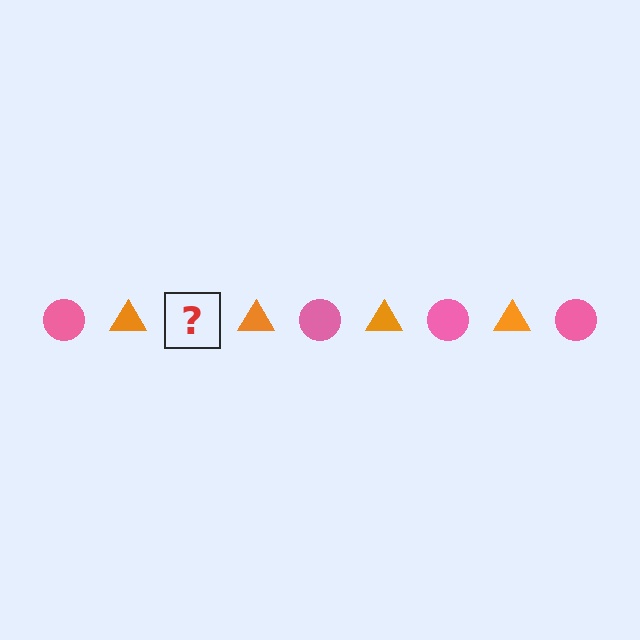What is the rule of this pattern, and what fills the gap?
The rule is that the pattern alternates between pink circle and orange triangle. The gap should be filled with a pink circle.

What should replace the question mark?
The question mark should be replaced with a pink circle.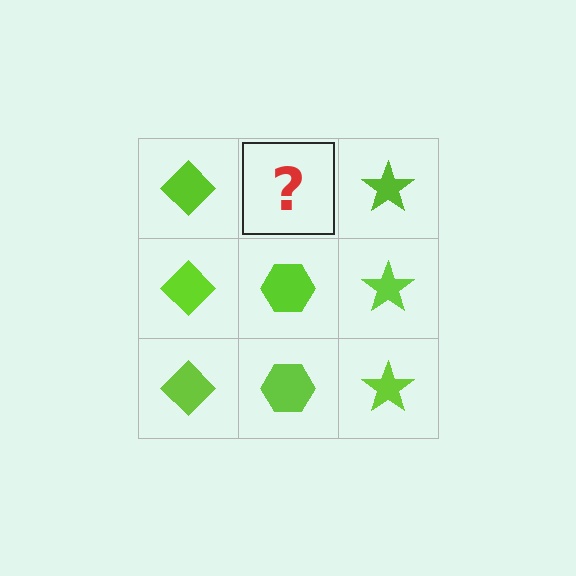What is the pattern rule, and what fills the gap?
The rule is that each column has a consistent shape. The gap should be filled with a lime hexagon.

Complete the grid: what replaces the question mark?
The question mark should be replaced with a lime hexagon.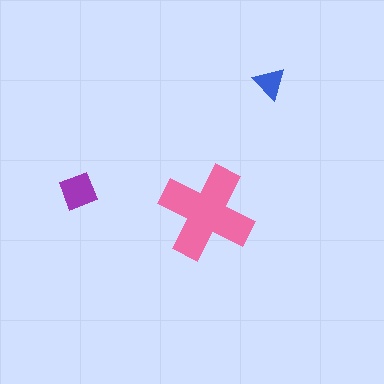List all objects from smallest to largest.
The blue triangle, the purple square, the pink cross.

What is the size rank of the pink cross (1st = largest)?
1st.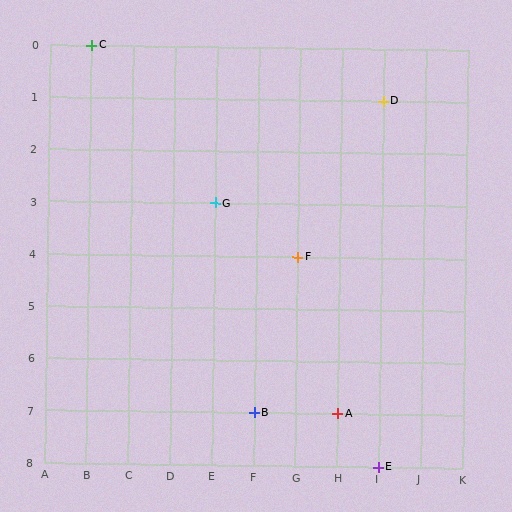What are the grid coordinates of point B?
Point B is at grid coordinates (F, 7).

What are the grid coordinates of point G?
Point G is at grid coordinates (E, 3).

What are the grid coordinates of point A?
Point A is at grid coordinates (H, 7).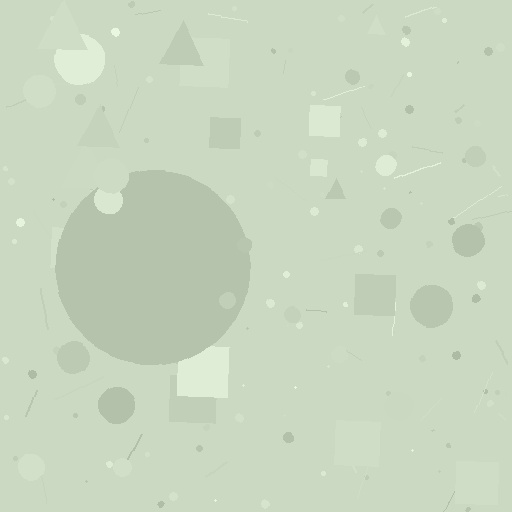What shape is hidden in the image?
A circle is hidden in the image.